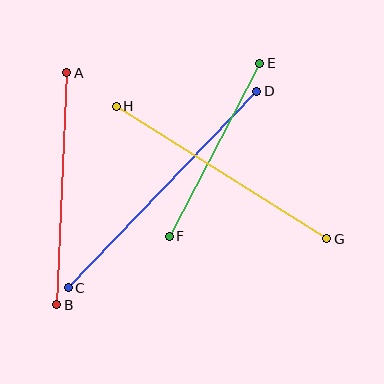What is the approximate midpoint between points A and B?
The midpoint is at approximately (62, 189) pixels.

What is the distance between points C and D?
The distance is approximately 273 pixels.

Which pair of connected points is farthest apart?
Points C and D are farthest apart.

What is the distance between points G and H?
The distance is approximately 249 pixels.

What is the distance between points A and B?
The distance is approximately 232 pixels.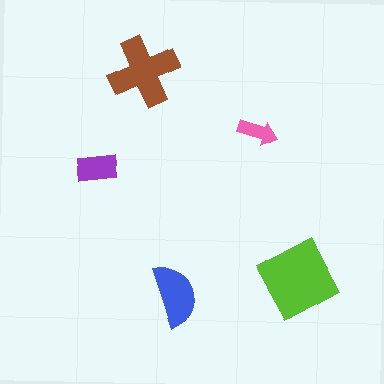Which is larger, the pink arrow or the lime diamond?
The lime diamond.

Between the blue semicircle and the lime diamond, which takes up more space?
The lime diamond.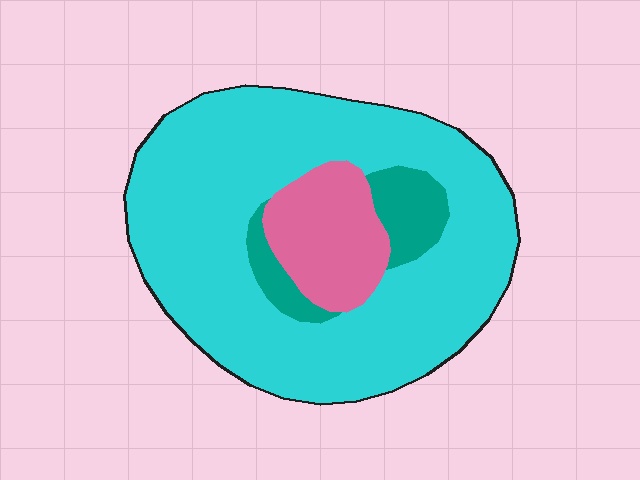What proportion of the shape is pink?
Pink covers around 15% of the shape.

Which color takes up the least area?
Teal, at roughly 10%.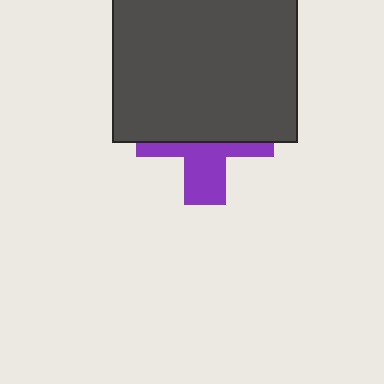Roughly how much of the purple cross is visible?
A small part of it is visible (roughly 40%).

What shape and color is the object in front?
The object in front is a dark gray rectangle.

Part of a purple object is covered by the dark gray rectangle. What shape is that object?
It is a cross.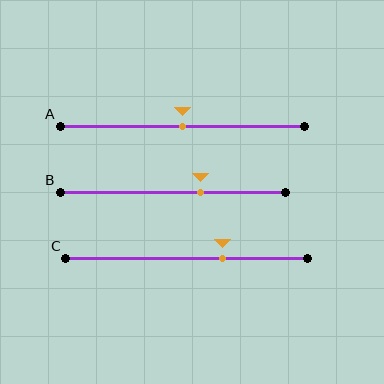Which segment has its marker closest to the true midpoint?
Segment A has its marker closest to the true midpoint.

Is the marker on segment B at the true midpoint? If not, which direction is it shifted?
No, the marker on segment B is shifted to the right by about 12% of the segment length.